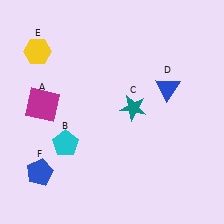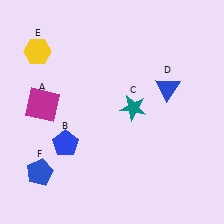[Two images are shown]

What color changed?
The pentagon (B) changed from cyan in Image 1 to blue in Image 2.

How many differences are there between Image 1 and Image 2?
There is 1 difference between the two images.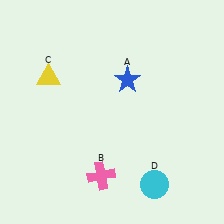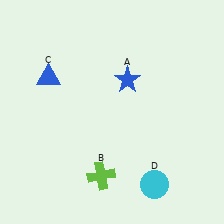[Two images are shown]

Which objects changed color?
B changed from pink to lime. C changed from yellow to blue.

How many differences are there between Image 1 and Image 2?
There are 2 differences between the two images.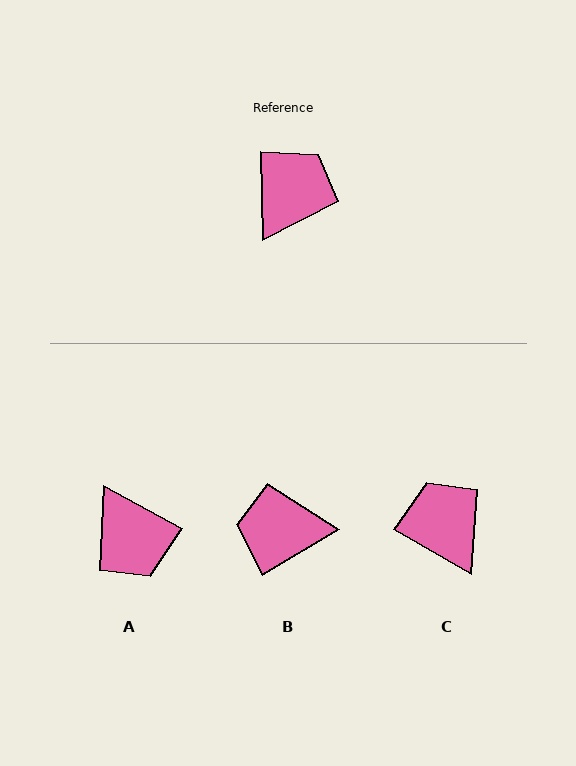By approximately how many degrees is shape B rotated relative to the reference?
Approximately 120 degrees counter-clockwise.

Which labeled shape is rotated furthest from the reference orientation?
B, about 120 degrees away.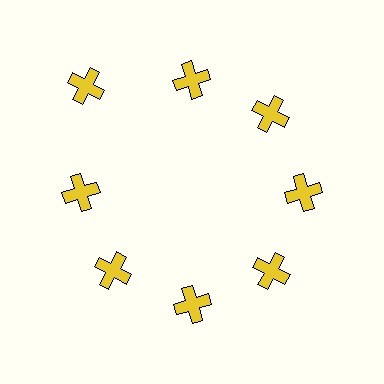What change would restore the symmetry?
The symmetry would be restored by moving it inward, back onto the ring so that all 8 crosses sit at equal angles and equal distance from the center.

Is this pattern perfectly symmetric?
No. The 8 yellow crosses are arranged in a ring, but one element near the 10 o'clock position is pushed outward from the center, breaking the 8-fold rotational symmetry.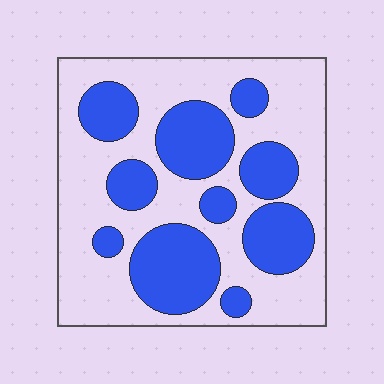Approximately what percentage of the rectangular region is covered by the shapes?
Approximately 40%.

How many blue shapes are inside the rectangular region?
10.